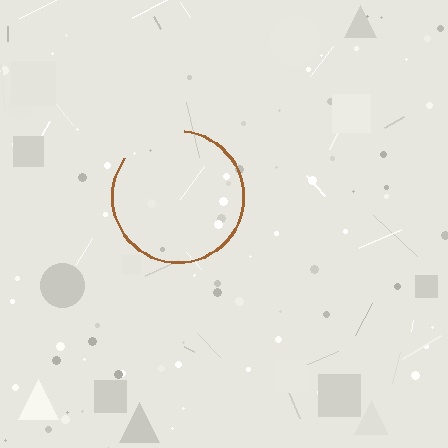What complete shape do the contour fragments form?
The contour fragments form a circle.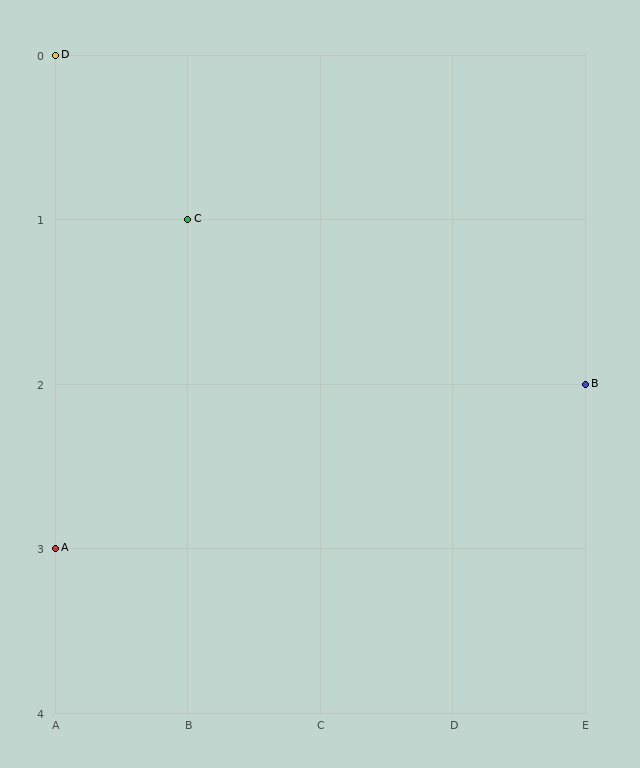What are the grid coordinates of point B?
Point B is at grid coordinates (E, 2).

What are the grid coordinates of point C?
Point C is at grid coordinates (B, 1).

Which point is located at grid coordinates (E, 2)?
Point B is at (E, 2).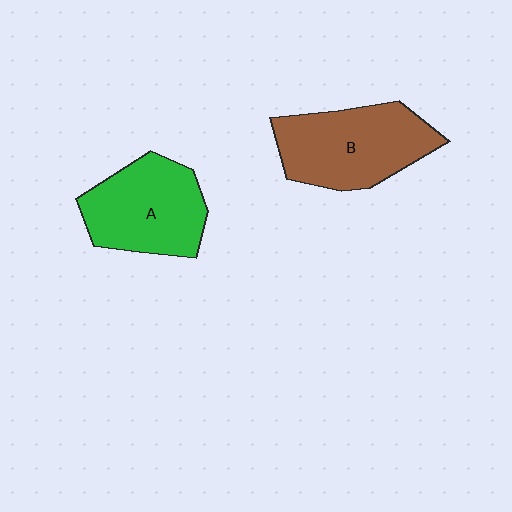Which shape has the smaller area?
Shape A (green).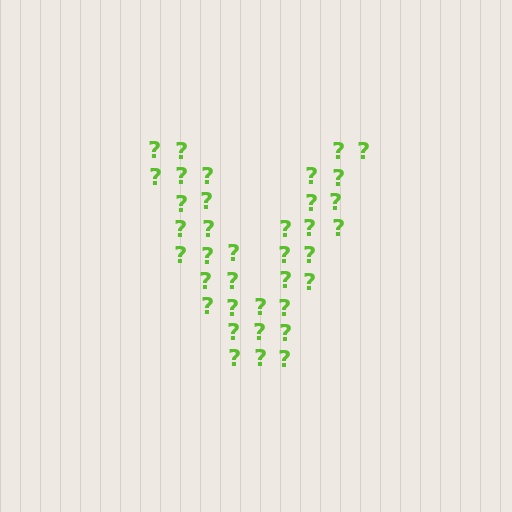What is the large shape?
The large shape is the letter V.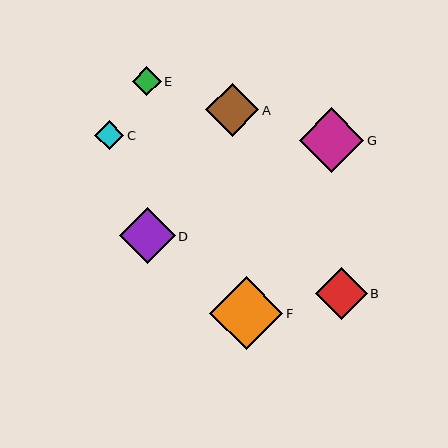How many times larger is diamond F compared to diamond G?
Diamond F is approximately 1.1 times the size of diamond G.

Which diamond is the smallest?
Diamond E is the smallest with a size of approximately 29 pixels.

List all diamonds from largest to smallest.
From largest to smallest: F, G, D, A, B, C, E.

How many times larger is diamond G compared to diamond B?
Diamond G is approximately 1.3 times the size of diamond B.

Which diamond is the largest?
Diamond F is the largest with a size of approximately 73 pixels.